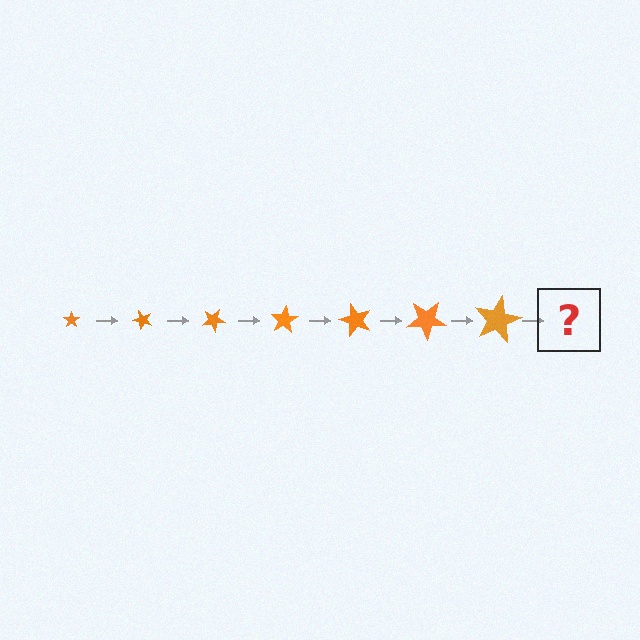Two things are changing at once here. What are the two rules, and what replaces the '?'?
The two rules are that the star grows larger each step and it rotates 50 degrees each step. The '?' should be a star, larger than the previous one and rotated 350 degrees from the start.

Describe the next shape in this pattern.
It should be a star, larger than the previous one and rotated 350 degrees from the start.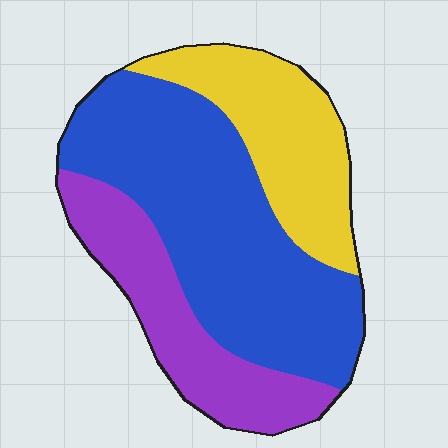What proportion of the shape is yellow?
Yellow takes up between a sixth and a third of the shape.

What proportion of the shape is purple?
Purple takes up between a sixth and a third of the shape.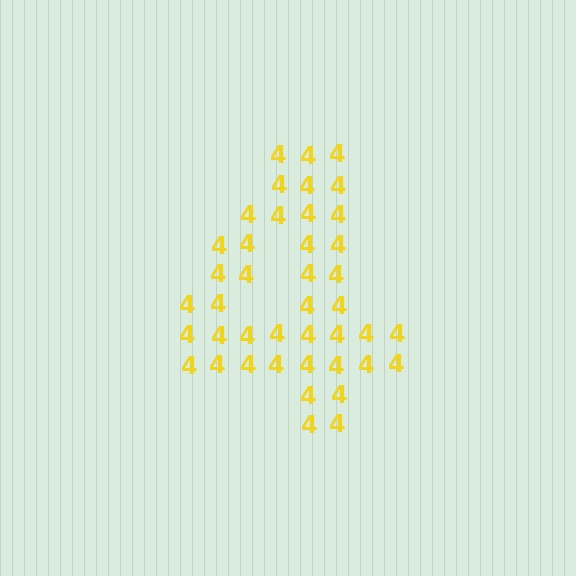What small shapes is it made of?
It is made of small digit 4's.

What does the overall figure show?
The overall figure shows the digit 4.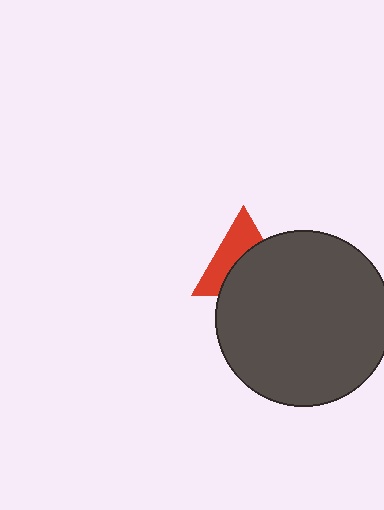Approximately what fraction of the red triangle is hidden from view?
Roughly 53% of the red triangle is hidden behind the dark gray circle.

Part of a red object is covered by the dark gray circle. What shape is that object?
It is a triangle.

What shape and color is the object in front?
The object in front is a dark gray circle.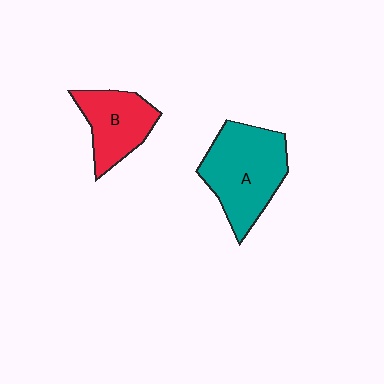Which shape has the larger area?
Shape A (teal).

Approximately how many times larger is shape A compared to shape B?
Approximately 1.5 times.